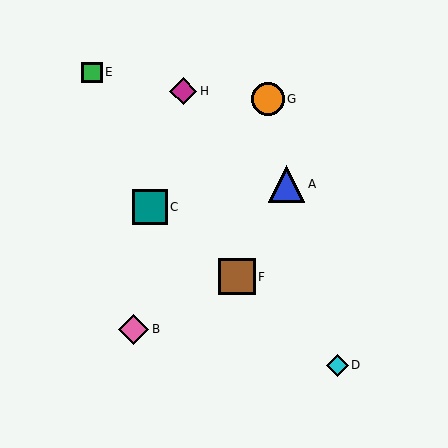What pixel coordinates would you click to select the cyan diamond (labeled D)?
Click at (337, 365) to select the cyan diamond D.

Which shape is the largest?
The brown square (labeled F) is the largest.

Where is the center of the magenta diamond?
The center of the magenta diamond is at (183, 91).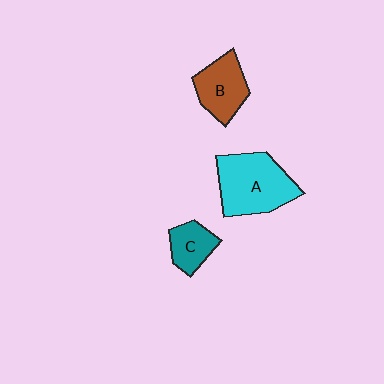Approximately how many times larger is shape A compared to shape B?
Approximately 1.6 times.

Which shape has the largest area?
Shape A (cyan).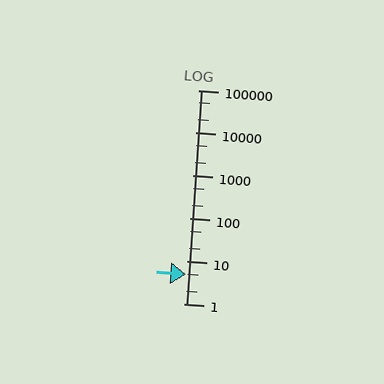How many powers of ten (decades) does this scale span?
The scale spans 5 decades, from 1 to 100000.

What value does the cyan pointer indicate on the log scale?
The pointer indicates approximately 4.8.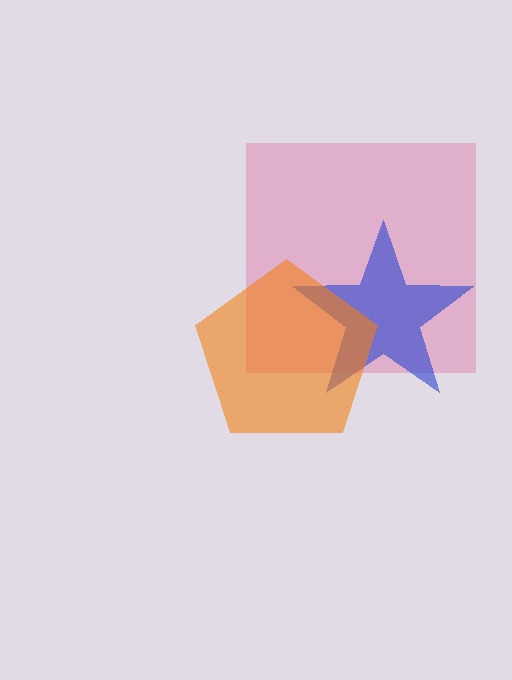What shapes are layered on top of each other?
The layered shapes are: a pink square, a blue star, an orange pentagon.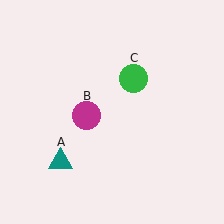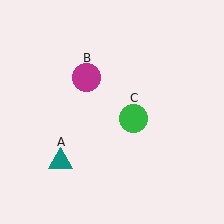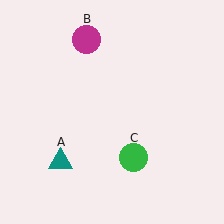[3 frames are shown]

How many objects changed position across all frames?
2 objects changed position: magenta circle (object B), green circle (object C).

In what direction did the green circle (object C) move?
The green circle (object C) moved down.